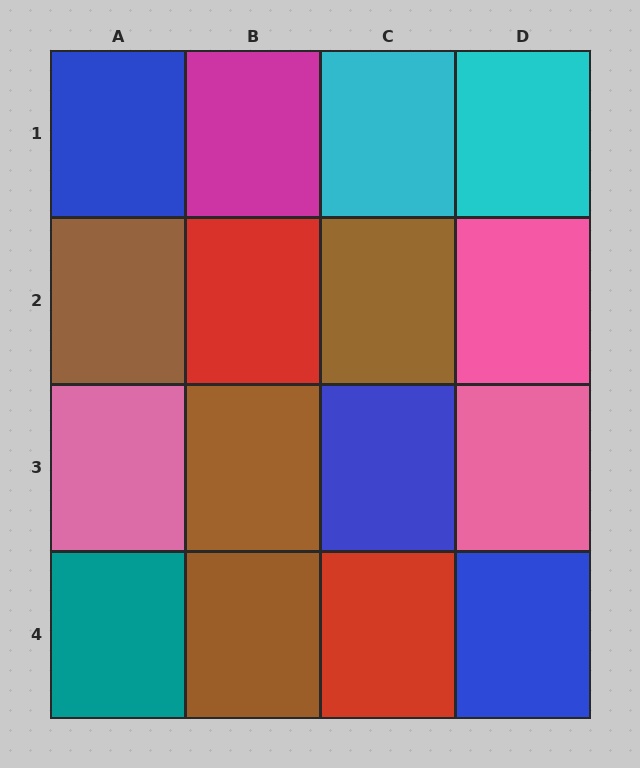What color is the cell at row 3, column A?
Pink.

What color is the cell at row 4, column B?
Brown.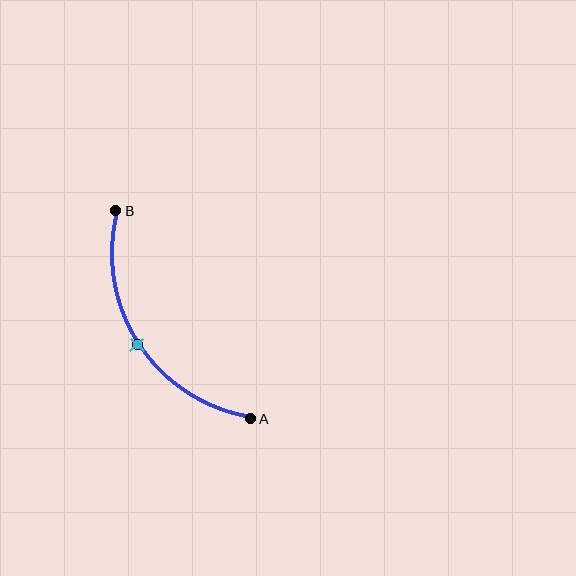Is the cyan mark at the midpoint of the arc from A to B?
Yes. The cyan mark lies on the arc at equal arc-length from both A and B — it is the arc midpoint.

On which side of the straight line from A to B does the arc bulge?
The arc bulges to the left of the straight line connecting A and B.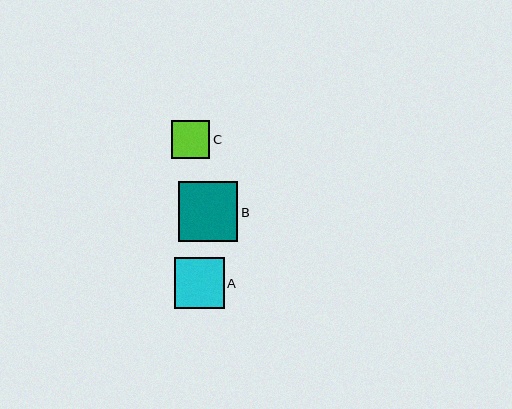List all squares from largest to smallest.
From largest to smallest: B, A, C.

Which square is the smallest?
Square C is the smallest with a size of approximately 38 pixels.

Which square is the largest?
Square B is the largest with a size of approximately 59 pixels.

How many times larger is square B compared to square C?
Square B is approximately 1.5 times the size of square C.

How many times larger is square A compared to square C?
Square A is approximately 1.3 times the size of square C.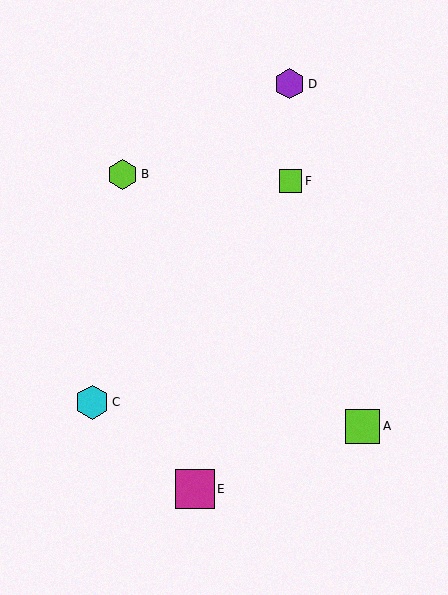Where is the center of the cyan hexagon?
The center of the cyan hexagon is at (92, 402).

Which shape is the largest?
The magenta square (labeled E) is the largest.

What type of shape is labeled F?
Shape F is a lime square.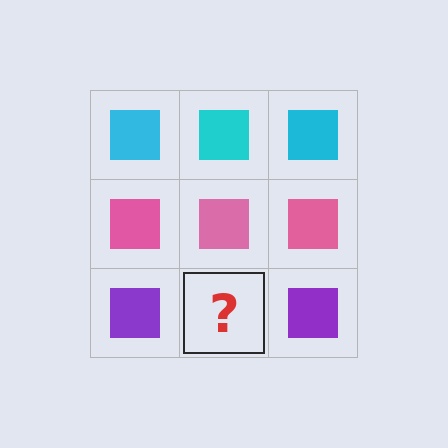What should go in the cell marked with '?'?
The missing cell should contain a purple square.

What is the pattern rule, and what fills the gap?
The rule is that each row has a consistent color. The gap should be filled with a purple square.